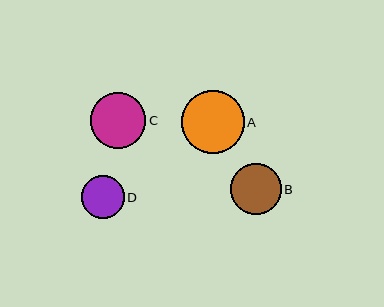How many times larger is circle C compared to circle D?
Circle C is approximately 1.3 times the size of circle D.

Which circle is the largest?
Circle A is the largest with a size of approximately 63 pixels.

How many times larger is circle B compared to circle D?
Circle B is approximately 1.2 times the size of circle D.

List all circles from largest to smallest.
From largest to smallest: A, C, B, D.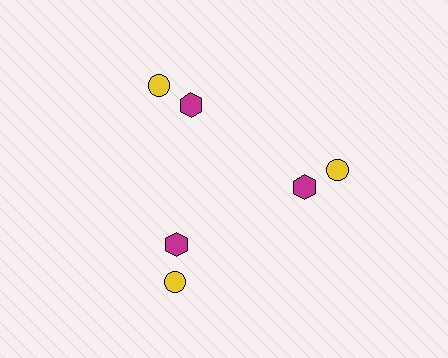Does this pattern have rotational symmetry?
Yes, this pattern has 3-fold rotational symmetry. It looks the same after rotating 120 degrees around the center.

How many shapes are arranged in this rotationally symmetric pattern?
There are 6 shapes, arranged in 3 groups of 2.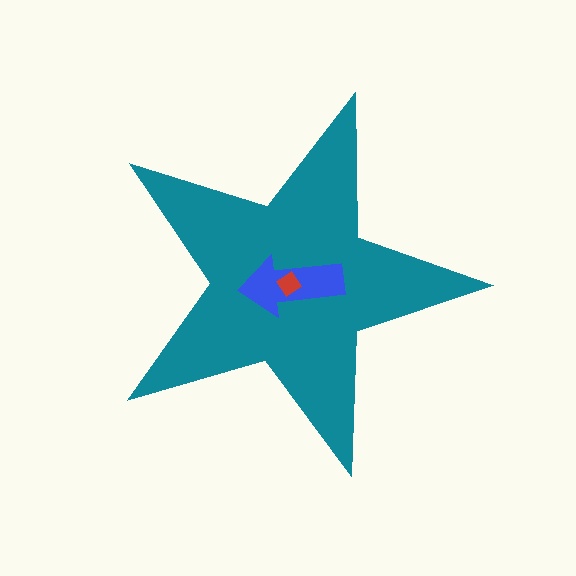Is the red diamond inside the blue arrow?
Yes.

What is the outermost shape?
The teal star.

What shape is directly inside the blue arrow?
The red diamond.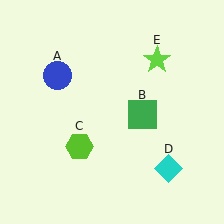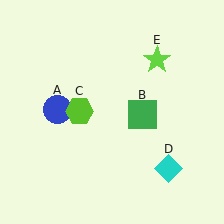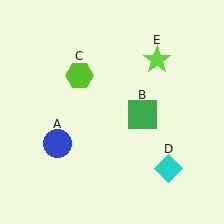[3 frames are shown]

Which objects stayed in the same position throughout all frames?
Green square (object B) and cyan diamond (object D) and lime star (object E) remained stationary.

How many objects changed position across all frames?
2 objects changed position: blue circle (object A), lime hexagon (object C).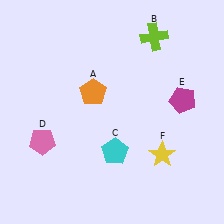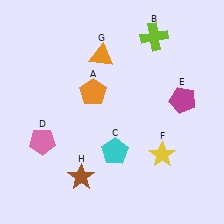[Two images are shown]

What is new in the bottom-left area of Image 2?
A brown star (H) was added in the bottom-left area of Image 2.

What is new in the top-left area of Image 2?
An orange triangle (G) was added in the top-left area of Image 2.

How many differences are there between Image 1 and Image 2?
There are 2 differences between the two images.